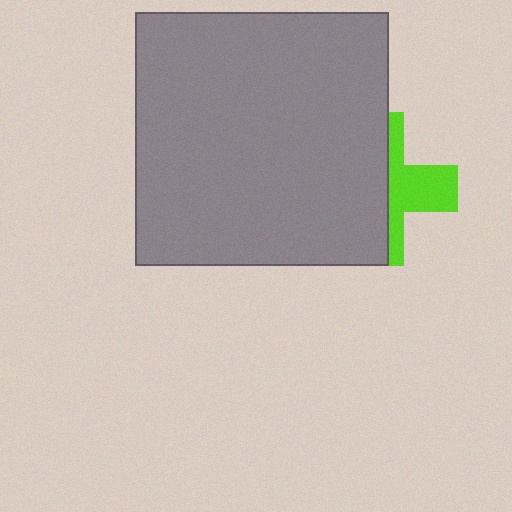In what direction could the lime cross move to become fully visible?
The lime cross could move right. That would shift it out from behind the gray square entirely.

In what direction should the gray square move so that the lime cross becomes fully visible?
The gray square should move left. That is the shortest direction to clear the overlap and leave the lime cross fully visible.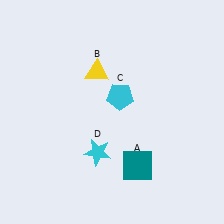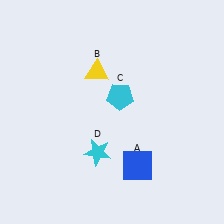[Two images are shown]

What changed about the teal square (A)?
In Image 1, A is teal. In Image 2, it changed to blue.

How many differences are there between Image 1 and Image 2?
There is 1 difference between the two images.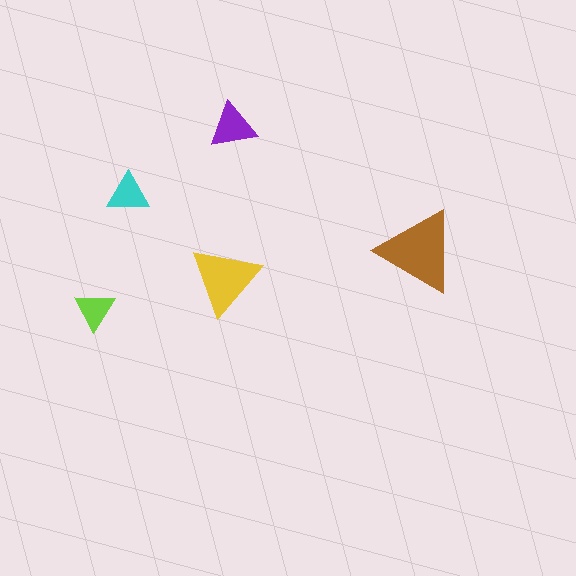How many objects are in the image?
There are 5 objects in the image.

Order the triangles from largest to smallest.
the brown one, the yellow one, the purple one, the cyan one, the lime one.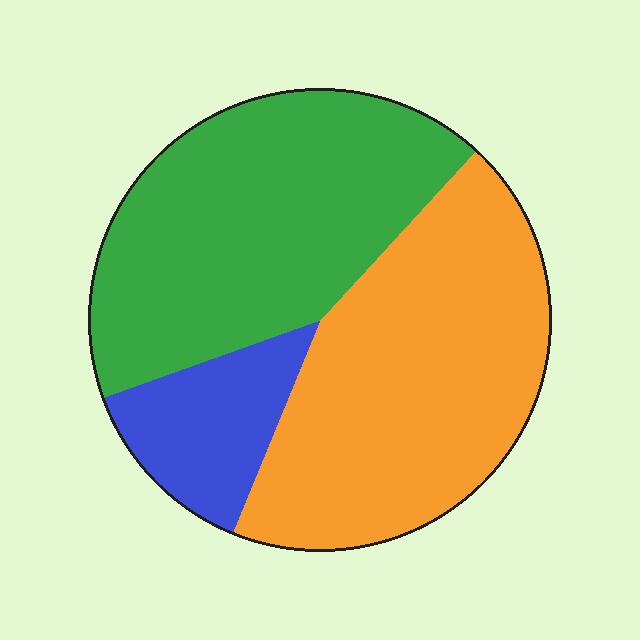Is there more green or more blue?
Green.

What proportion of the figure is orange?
Orange covers about 45% of the figure.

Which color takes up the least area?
Blue, at roughly 15%.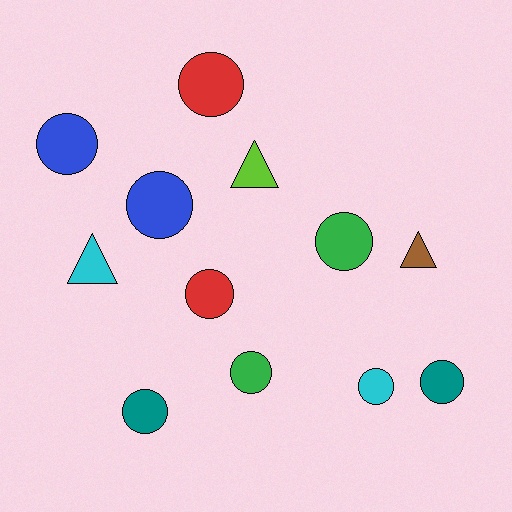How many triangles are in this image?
There are 3 triangles.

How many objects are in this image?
There are 12 objects.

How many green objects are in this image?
There are 2 green objects.